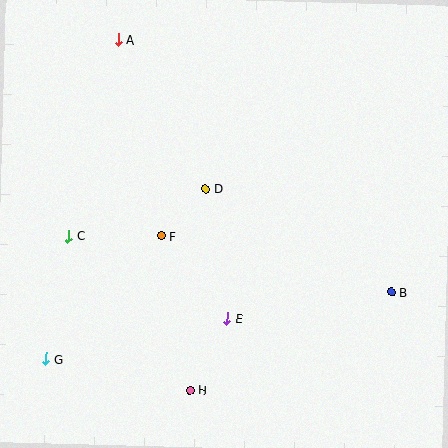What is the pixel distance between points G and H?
The distance between G and H is 147 pixels.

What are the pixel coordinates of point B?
Point B is at (391, 292).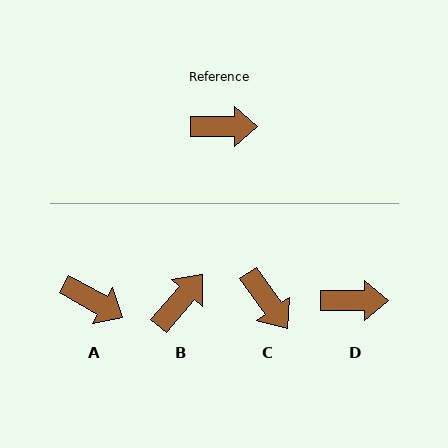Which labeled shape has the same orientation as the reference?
D.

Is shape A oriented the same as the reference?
No, it is off by about 29 degrees.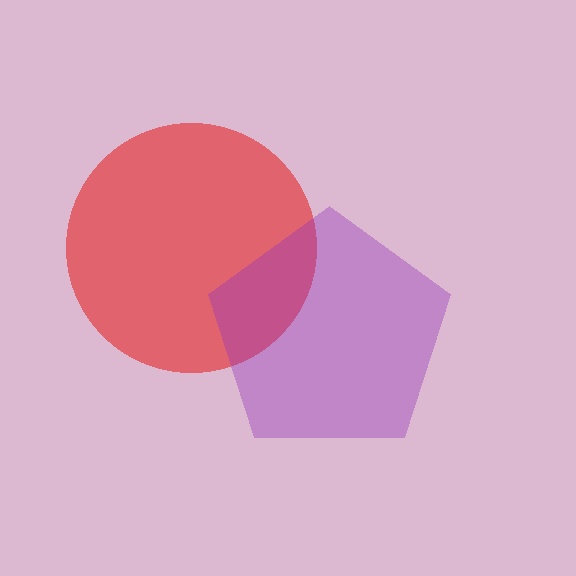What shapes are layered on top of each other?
The layered shapes are: a red circle, a purple pentagon.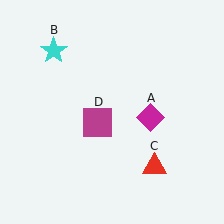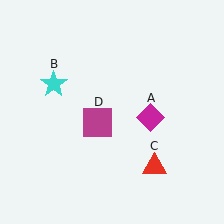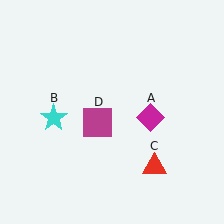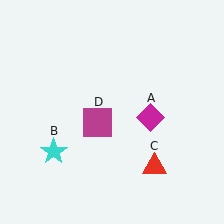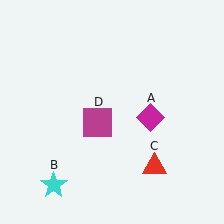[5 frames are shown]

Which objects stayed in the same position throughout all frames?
Magenta diamond (object A) and red triangle (object C) and magenta square (object D) remained stationary.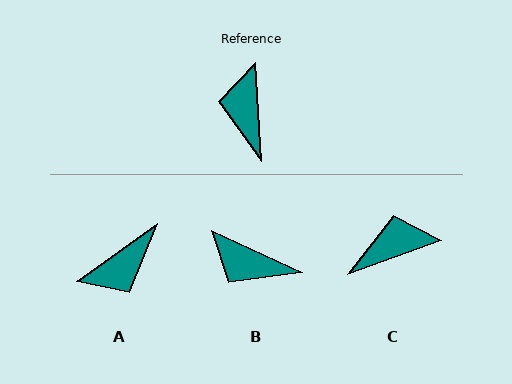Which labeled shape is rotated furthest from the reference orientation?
A, about 122 degrees away.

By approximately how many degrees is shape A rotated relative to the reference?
Approximately 122 degrees counter-clockwise.